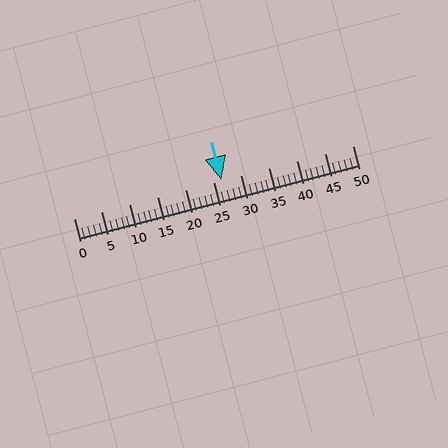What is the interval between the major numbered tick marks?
The major tick marks are spaced 5 units apart.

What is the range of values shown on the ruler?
The ruler shows values from 0 to 50.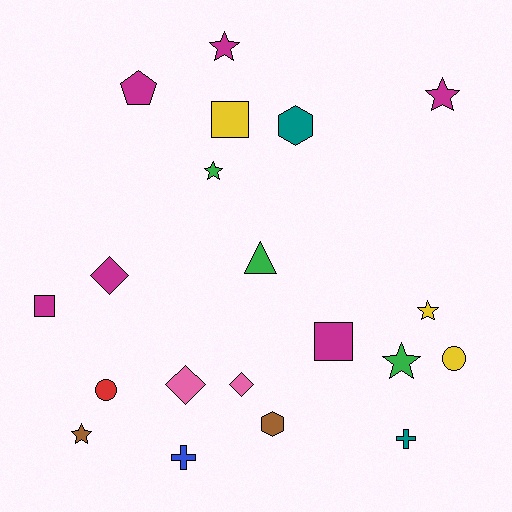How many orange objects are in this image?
There are no orange objects.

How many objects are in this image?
There are 20 objects.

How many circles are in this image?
There are 2 circles.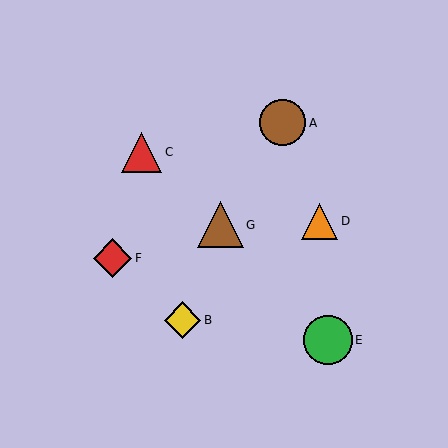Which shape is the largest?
The green circle (labeled E) is the largest.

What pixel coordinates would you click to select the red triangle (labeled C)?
Click at (142, 152) to select the red triangle C.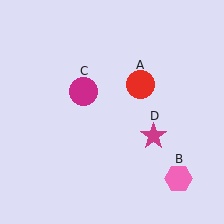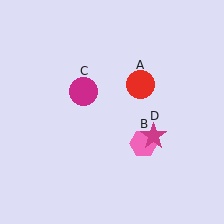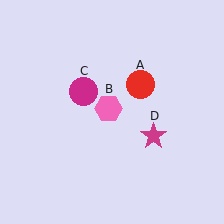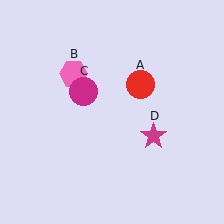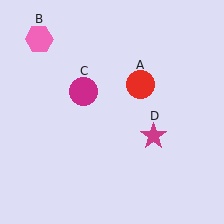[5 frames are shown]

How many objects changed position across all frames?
1 object changed position: pink hexagon (object B).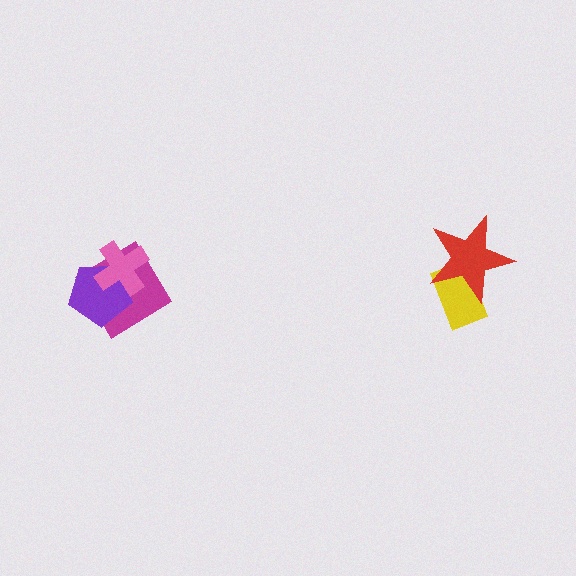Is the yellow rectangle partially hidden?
Yes, it is partially covered by another shape.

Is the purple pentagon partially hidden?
Yes, it is partially covered by another shape.